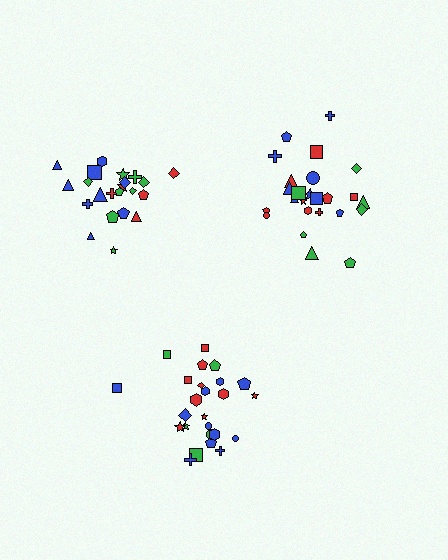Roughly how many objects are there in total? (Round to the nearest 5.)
Roughly 70 objects in total.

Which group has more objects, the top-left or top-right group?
The top-right group.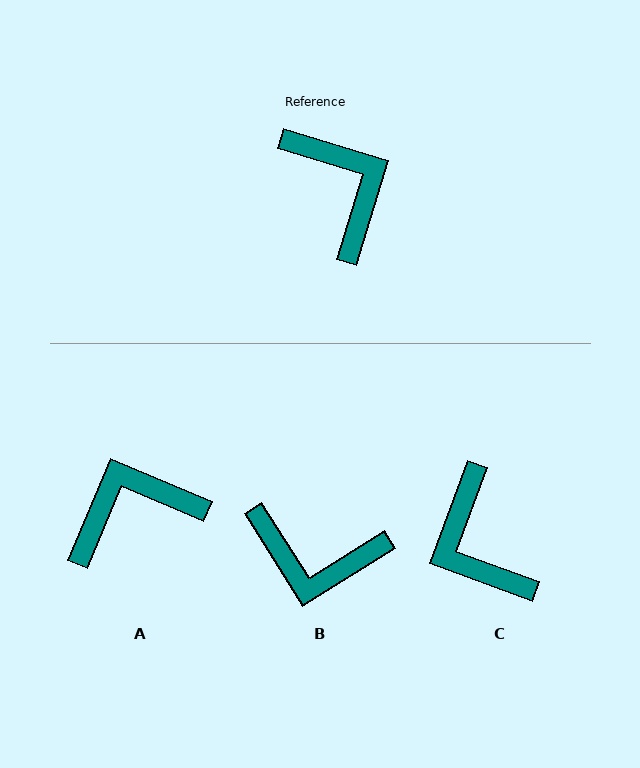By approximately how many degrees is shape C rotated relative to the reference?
Approximately 176 degrees counter-clockwise.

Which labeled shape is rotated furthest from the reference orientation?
C, about 176 degrees away.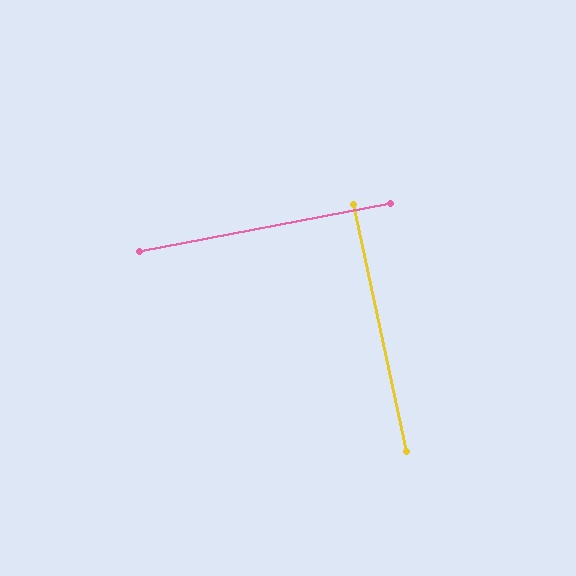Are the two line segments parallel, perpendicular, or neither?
Perpendicular — they meet at approximately 89°.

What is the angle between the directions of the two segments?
Approximately 89 degrees.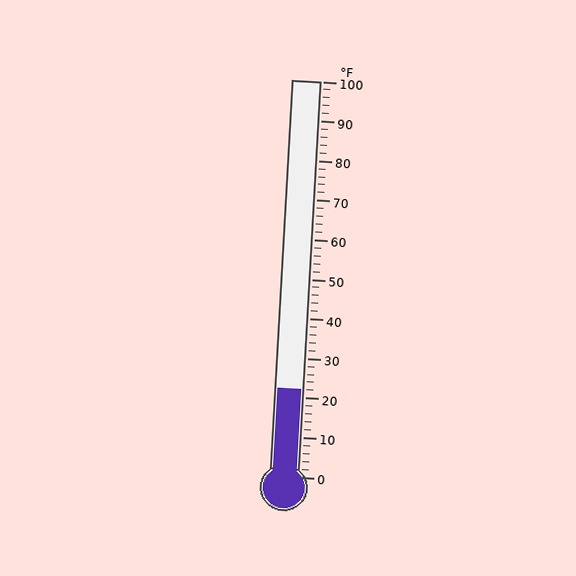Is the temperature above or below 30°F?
The temperature is below 30°F.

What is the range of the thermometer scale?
The thermometer scale ranges from 0°F to 100°F.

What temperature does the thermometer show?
The thermometer shows approximately 22°F.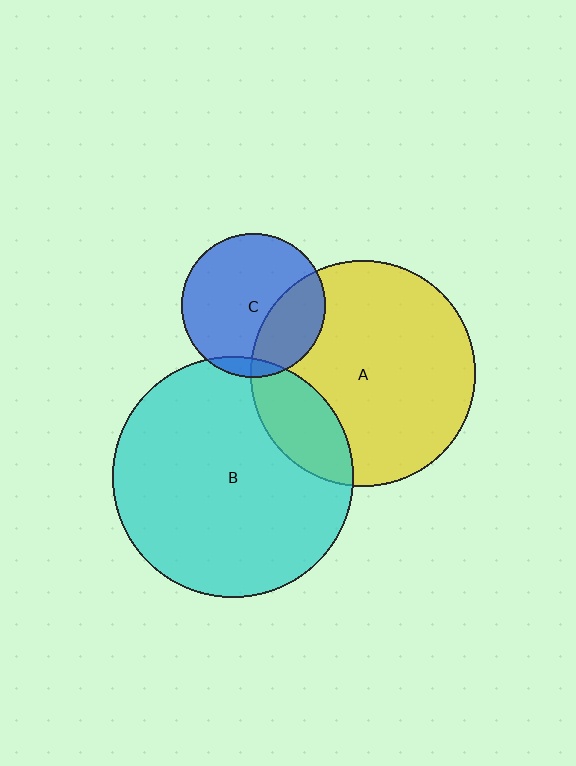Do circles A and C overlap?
Yes.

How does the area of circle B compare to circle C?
Approximately 2.8 times.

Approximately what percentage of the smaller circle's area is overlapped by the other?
Approximately 30%.